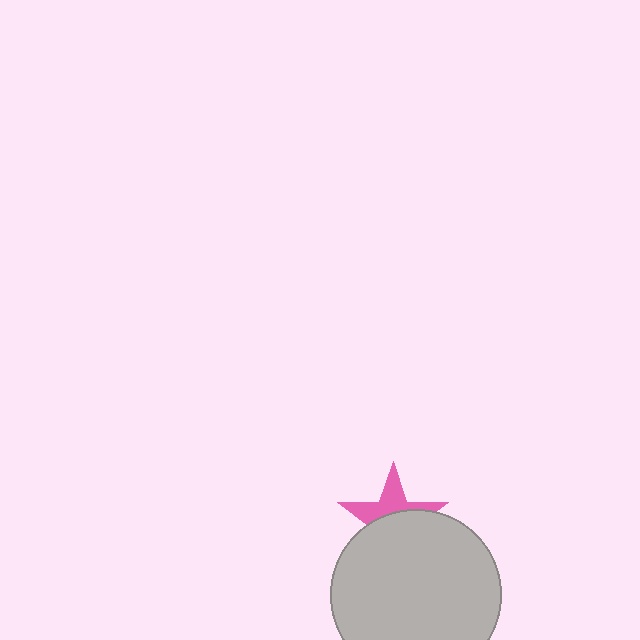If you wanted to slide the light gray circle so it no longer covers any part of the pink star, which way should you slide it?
Slide it down — that is the most direct way to separate the two shapes.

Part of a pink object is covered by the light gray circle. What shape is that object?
It is a star.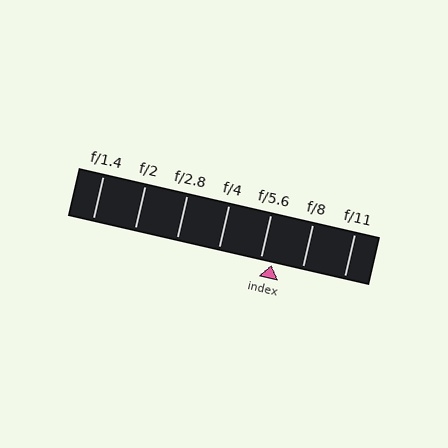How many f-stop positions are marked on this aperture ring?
There are 7 f-stop positions marked.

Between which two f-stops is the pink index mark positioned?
The index mark is between f/5.6 and f/8.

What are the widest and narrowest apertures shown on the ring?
The widest aperture shown is f/1.4 and the narrowest is f/11.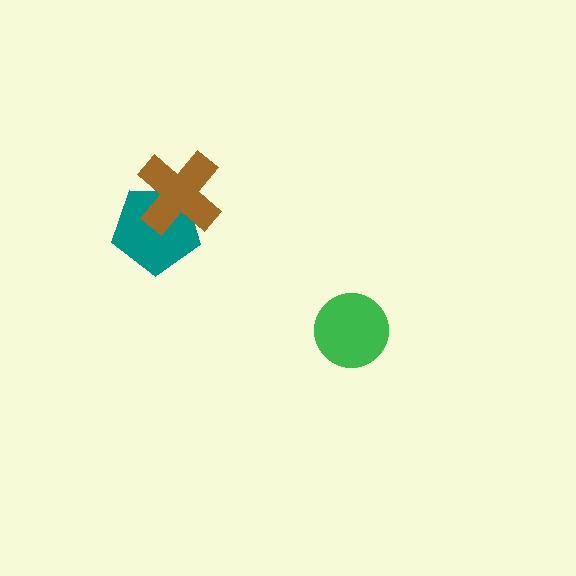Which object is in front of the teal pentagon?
The brown cross is in front of the teal pentagon.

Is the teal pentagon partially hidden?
Yes, it is partially covered by another shape.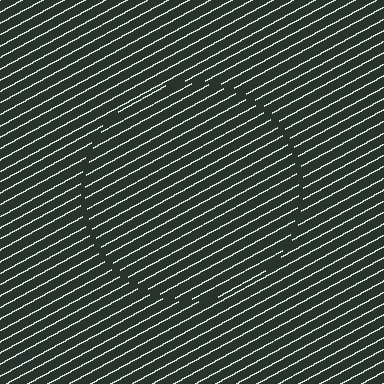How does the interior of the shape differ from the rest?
The interior of the shape contains the same grating, shifted by half a period — the contour is defined by the phase discontinuity where line-ends from the inner and outer gratings abut.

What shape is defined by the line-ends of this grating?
An illusory circle. The interior of the shape contains the same grating, shifted by half a period — the contour is defined by the phase discontinuity where line-ends from the inner and outer gratings abut.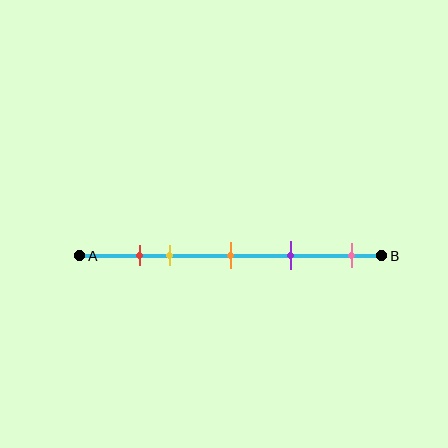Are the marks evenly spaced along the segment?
No, the marks are not evenly spaced.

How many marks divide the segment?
There are 5 marks dividing the segment.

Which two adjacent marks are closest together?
The red and yellow marks are the closest adjacent pair.